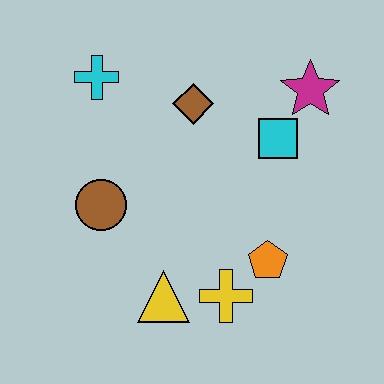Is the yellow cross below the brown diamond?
Yes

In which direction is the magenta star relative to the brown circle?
The magenta star is to the right of the brown circle.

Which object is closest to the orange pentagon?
The yellow cross is closest to the orange pentagon.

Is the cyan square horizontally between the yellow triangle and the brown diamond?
No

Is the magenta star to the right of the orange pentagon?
Yes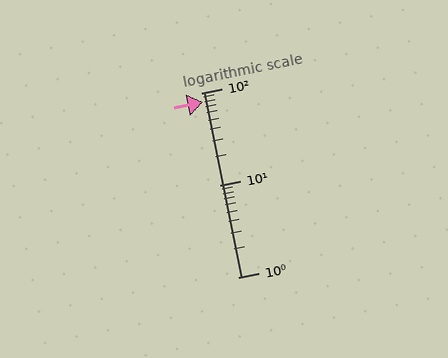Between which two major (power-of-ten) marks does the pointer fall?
The pointer is between 10 and 100.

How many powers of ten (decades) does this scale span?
The scale spans 2 decades, from 1 to 100.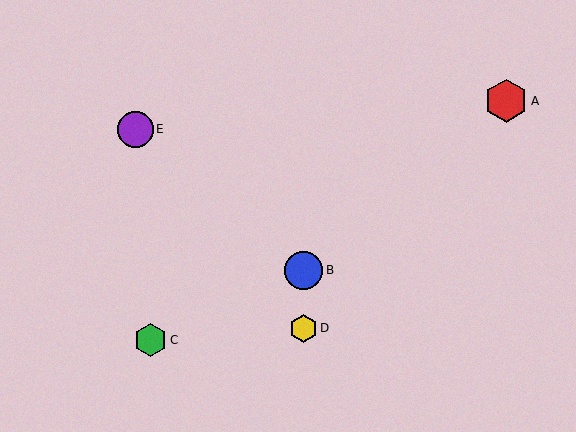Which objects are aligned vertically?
Objects B, D are aligned vertically.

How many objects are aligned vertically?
2 objects (B, D) are aligned vertically.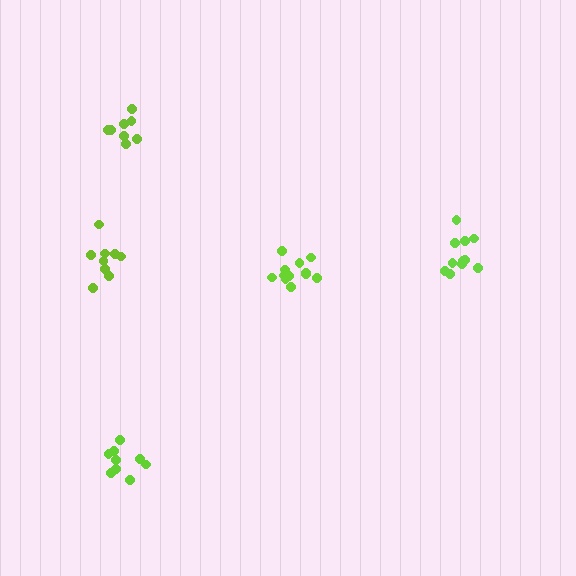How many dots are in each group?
Group 1: 8 dots, Group 2: 11 dots, Group 3: 12 dots, Group 4: 9 dots, Group 5: 9 dots (49 total).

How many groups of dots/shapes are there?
There are 5 groups.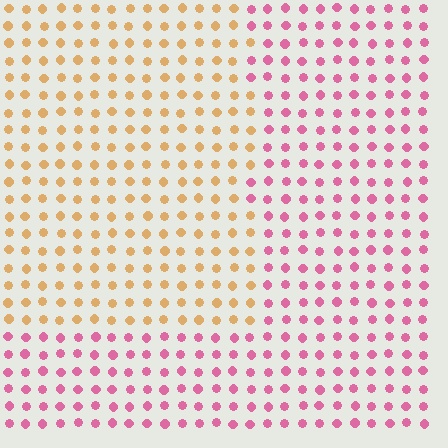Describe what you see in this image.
The image is filled with small pink elements in a uniform arrangement. A rectangle-shaped region is visible where the elements are tinted to a slightly different hue, forming a subtle color boundary.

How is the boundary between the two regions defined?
The boundary is defined purely by a slight shift in hue (about 64 degrees). Spacing, size, and orientation are identical on both sides.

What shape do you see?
I see a rectangle.